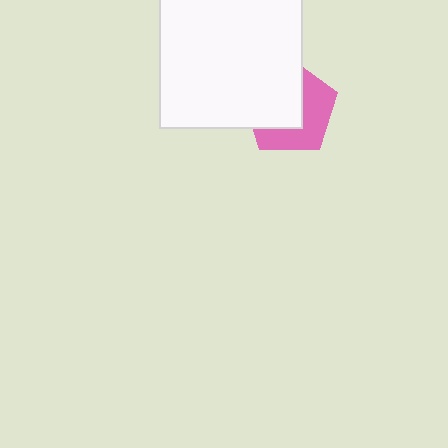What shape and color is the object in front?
The object in front is a white square.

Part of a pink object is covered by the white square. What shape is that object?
It is a pentagon.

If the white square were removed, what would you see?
You would see the complete pink pentagon.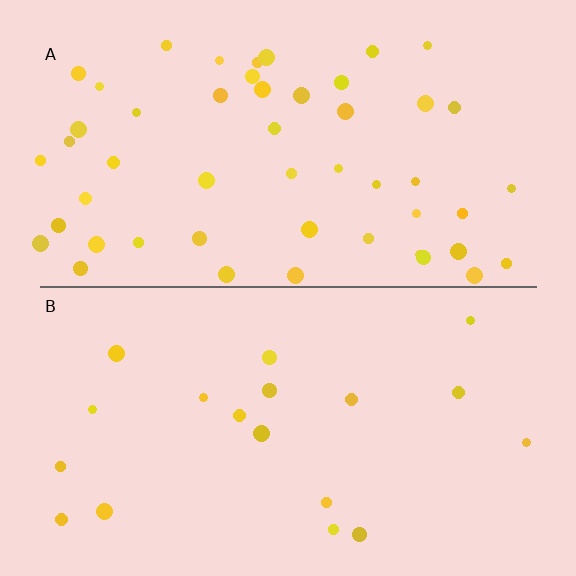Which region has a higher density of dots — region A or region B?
A (the top).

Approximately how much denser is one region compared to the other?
Approximately 2.7× — region A over region B.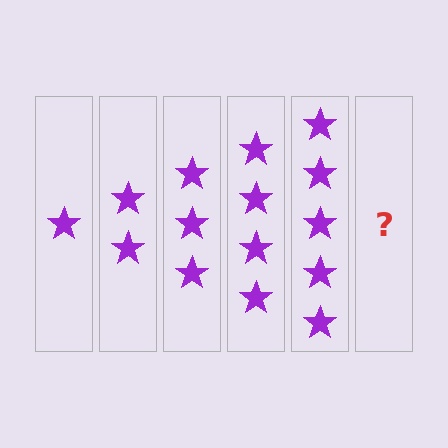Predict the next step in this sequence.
The next step is 6 stars.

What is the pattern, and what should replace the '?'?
The pattern is that each step adds one more star. The '?' should be 6 stars.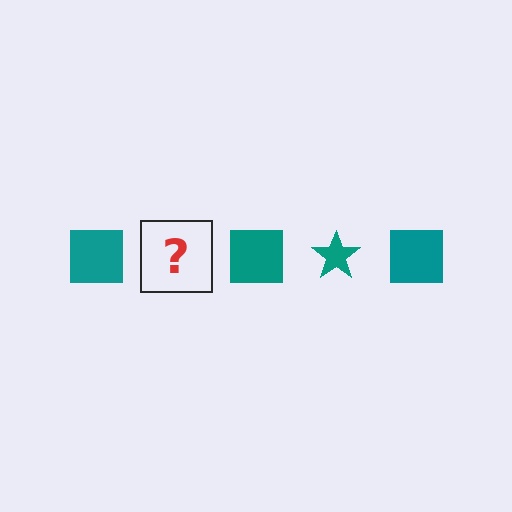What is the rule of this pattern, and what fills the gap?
The rule is that the pattern cycles through square, star shapes in teal. The gap should be filled with a teal star.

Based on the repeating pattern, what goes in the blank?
The blank should be a teal star.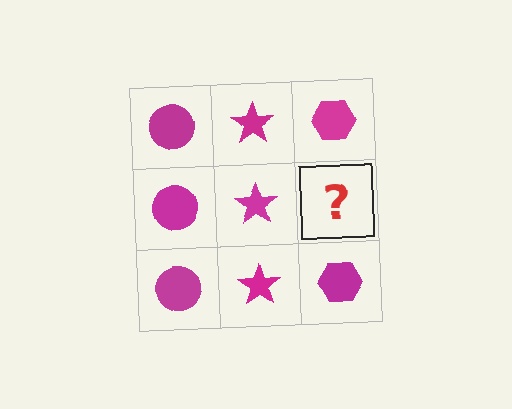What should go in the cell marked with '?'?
The missing cell should contain a magenta hexagon.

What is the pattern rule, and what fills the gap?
The rule is that each column has a consistent shape. The gap should be filled with a magenta hexagon.